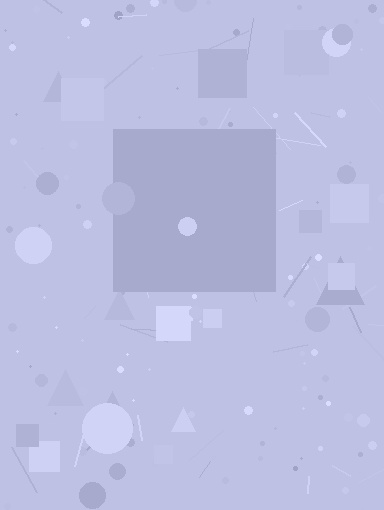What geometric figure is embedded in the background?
A square is embedded in the background.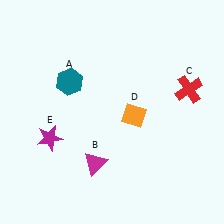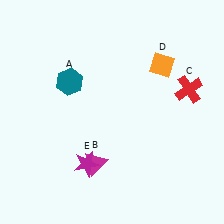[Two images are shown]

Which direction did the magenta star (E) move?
The magenta star (E) moved right.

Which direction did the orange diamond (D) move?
The orange diamond (D) moved up.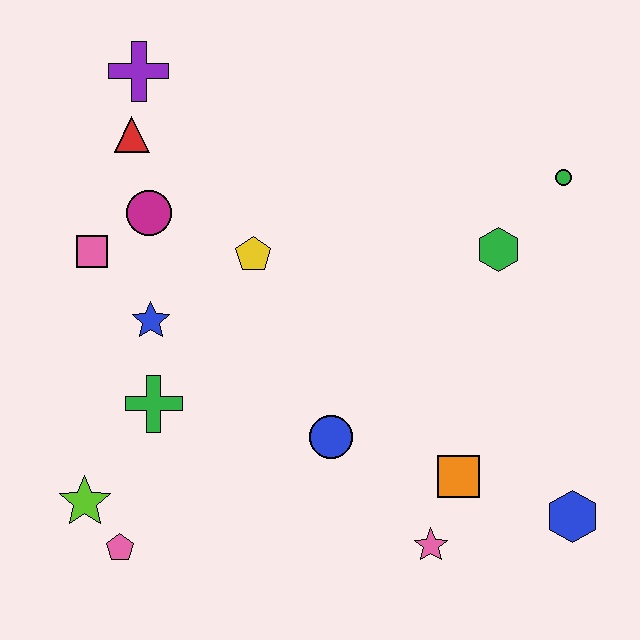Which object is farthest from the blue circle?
The purple cross is farthest from the blue circle.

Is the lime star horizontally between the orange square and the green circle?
No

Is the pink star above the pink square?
No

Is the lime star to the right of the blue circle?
No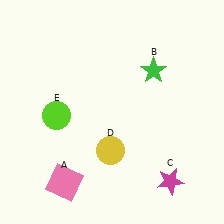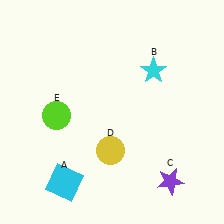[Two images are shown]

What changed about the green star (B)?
In Image 1, B is green. In Image 2, it changed to cyan.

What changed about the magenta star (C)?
In Image 1, C is magenta. In Image 2, it changed to purple.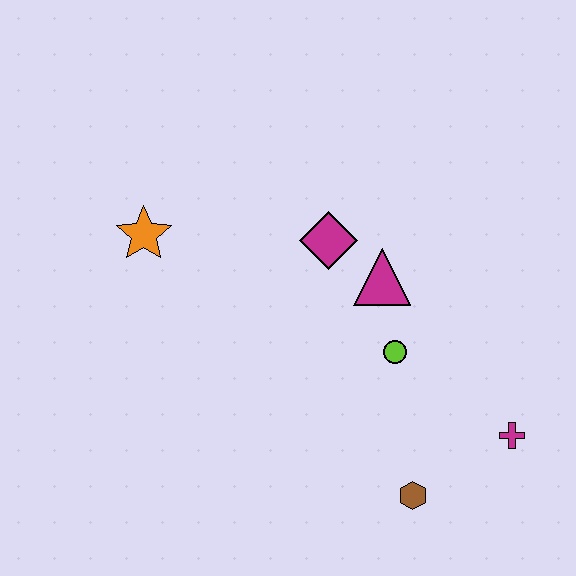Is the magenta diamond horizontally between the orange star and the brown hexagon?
Yes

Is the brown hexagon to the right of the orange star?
Yes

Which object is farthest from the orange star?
The magenta cross is farthest from the orange star.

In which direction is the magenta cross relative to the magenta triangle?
The magenta cross is below the magenta triangle.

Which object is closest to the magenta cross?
The brown hexagon is closest to the magenta cross.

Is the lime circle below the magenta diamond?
Yes